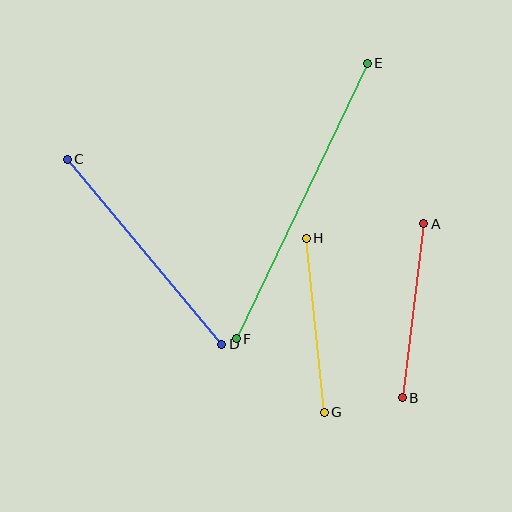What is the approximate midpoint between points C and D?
The midpoint is at approximately (145, 252) pixels.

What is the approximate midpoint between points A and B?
The midpoint is at approximately (413, 311) pixels.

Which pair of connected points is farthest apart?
Points E and F are farthest apart.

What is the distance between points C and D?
The distance is approximately 241 pixels.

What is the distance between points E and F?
The distance is approximately 305 pixels.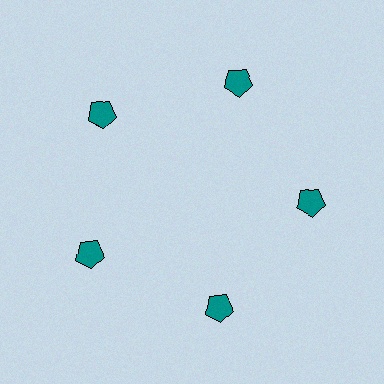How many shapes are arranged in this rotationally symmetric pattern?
There are 5 shapes, arranged in 5 groups of 1.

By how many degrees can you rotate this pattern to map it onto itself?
The pattern maps onto itself every 72 degrees of rotation.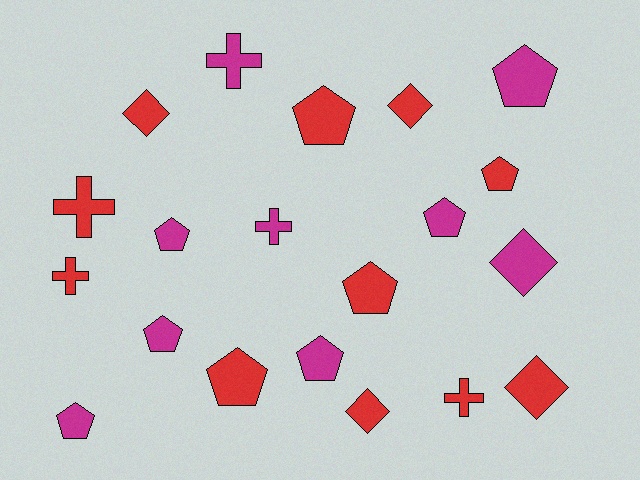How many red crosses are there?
There are 3 red crosses.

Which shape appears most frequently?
Pentagon, with 10 objects.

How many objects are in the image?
There are 20 objects.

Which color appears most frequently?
Red, with 11 objects.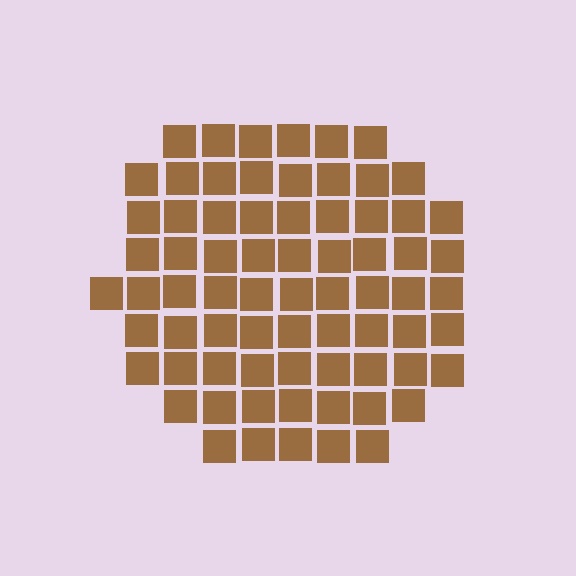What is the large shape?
The large shape is a circle.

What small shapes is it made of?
It is made of small squares.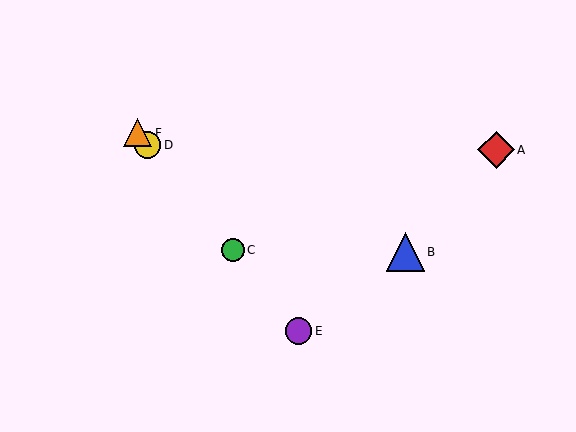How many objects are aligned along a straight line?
4 objects (C, D, E, F) are aligned along a straight line.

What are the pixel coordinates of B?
Object B is at (405, 252).